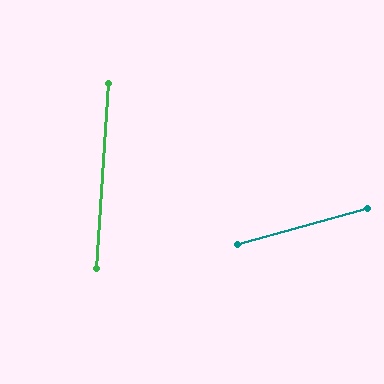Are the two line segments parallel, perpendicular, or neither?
Neither parallel nor perpendicular — they differ by about 71°.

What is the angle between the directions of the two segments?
Approximately 71 degrees.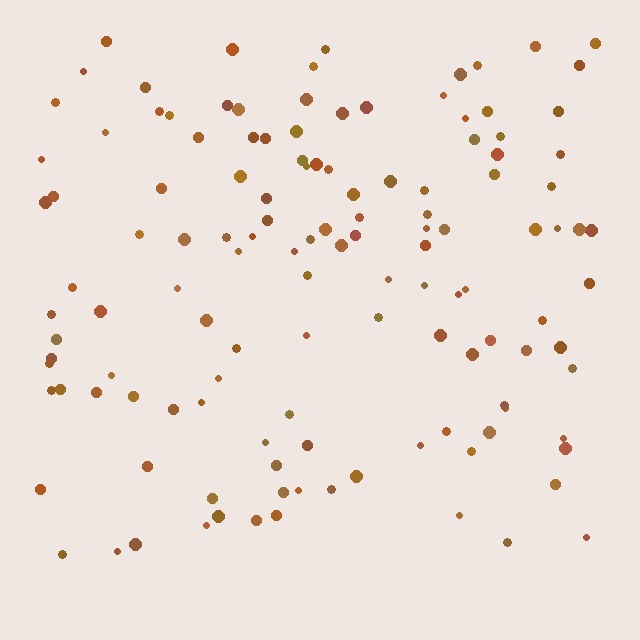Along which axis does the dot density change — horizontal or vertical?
Vertical.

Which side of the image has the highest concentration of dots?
The top.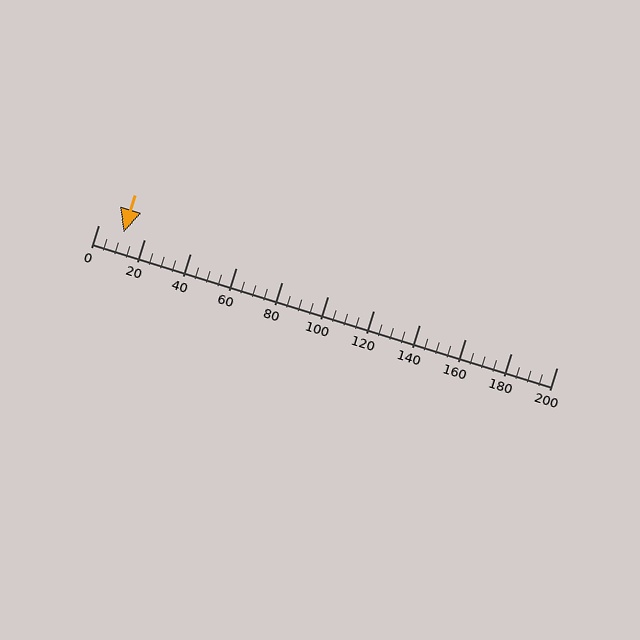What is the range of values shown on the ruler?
The ruler shows values from 0 to 200.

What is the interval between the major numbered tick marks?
The major tick marks are spaced 20 units apart.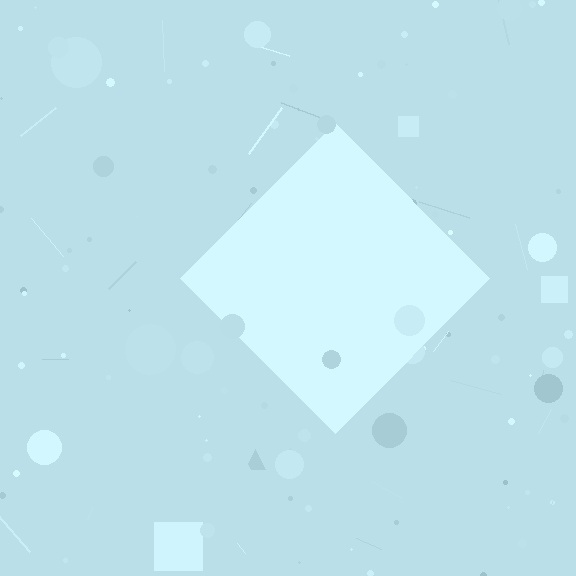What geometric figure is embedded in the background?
A diamond is embedded in the background.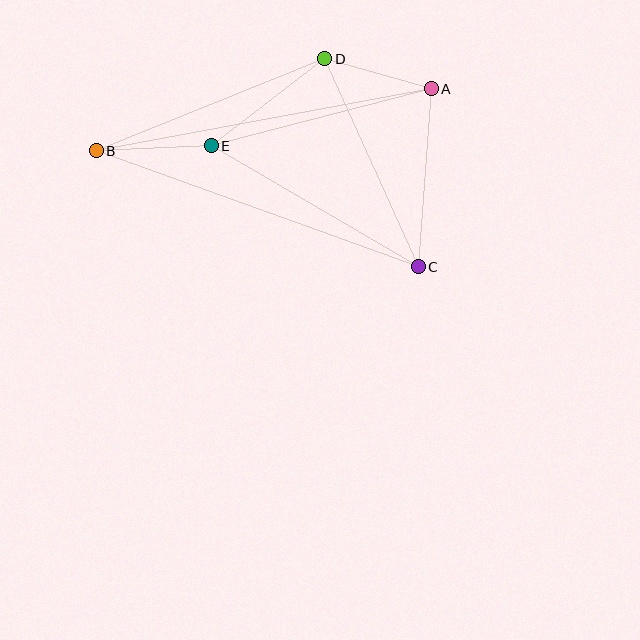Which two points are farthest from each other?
Points B and C are farthest from each other.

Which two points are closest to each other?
Points A and D are closest to each other.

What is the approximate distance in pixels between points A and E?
The distance between A and E is approximately 227 pixels.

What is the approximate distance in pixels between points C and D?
The distance between C and D is approximately 228 pixels.